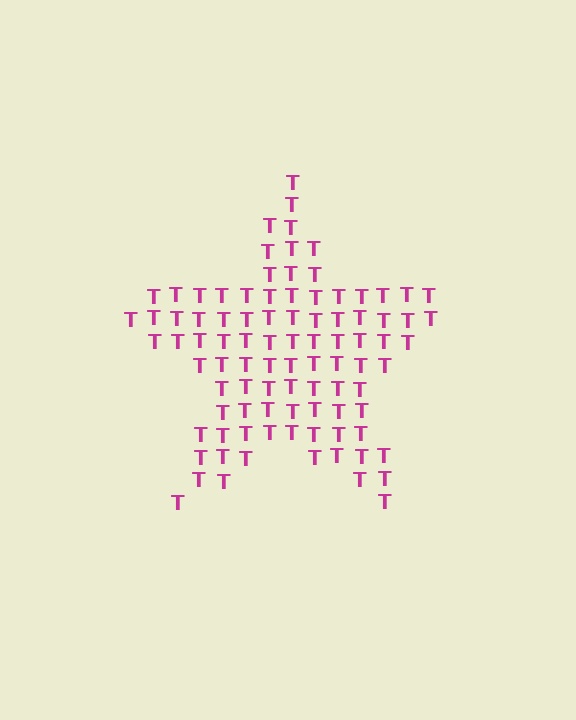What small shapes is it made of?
It is made of small letter T's.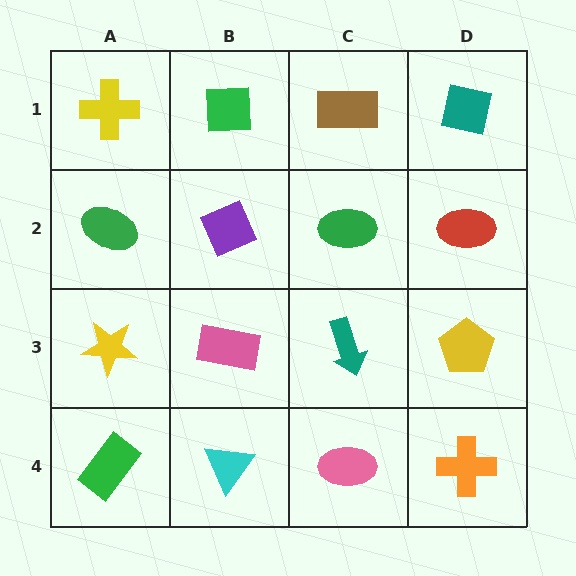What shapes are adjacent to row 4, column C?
A teal arrow (row 3, column C), a cyan triangle (row 4, column B), an orange cross (row 4, column D).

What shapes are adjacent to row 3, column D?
A red ellipse (row 2, column D), an orange cross (row 4, column D), a teal arrow (row 3, column C).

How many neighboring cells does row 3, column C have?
4.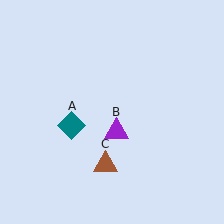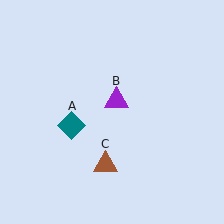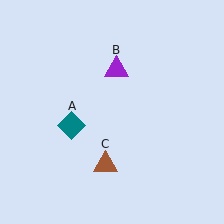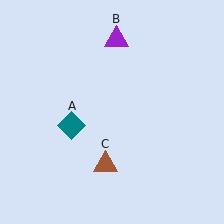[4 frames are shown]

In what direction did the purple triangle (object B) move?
The purple triangle (object B) moved up.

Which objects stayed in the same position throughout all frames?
Teal diamond (object A) and brown triangle (object C) remained stationary.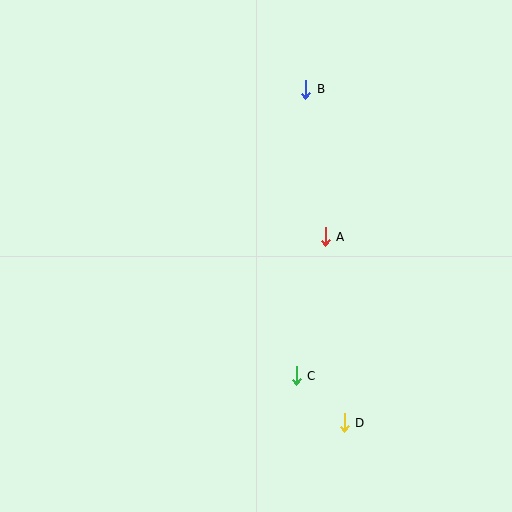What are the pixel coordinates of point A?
Point A is at (325, 237).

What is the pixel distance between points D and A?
The distance between D and A is 187 pixels.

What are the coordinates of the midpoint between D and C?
The midpoint between D and C is at (320, 399).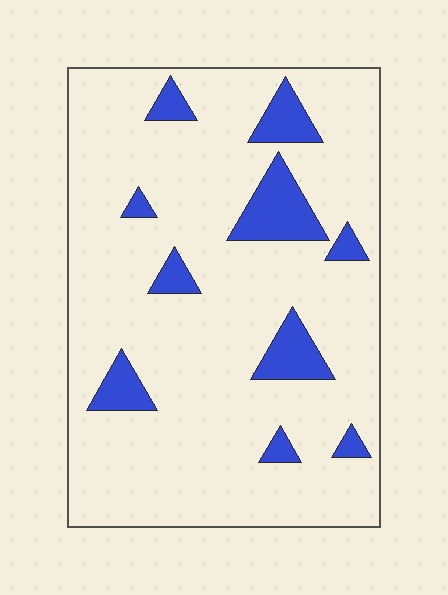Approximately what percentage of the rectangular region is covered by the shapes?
Approximately 15%.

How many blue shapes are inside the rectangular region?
10.